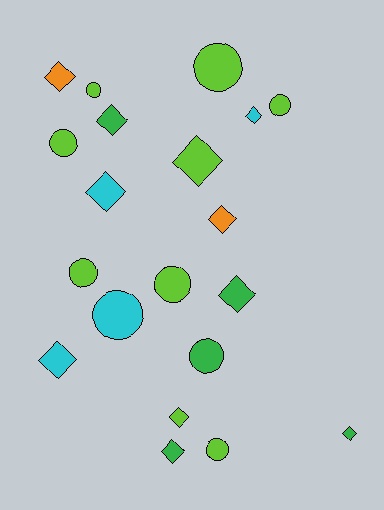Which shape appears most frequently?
Diamond, with 11 objects.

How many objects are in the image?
There are 20 objects.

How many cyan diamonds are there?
There are 3 cyan diamonds.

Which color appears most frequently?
Lime, with 9 objects.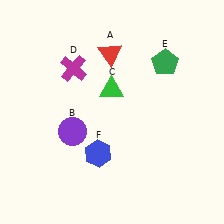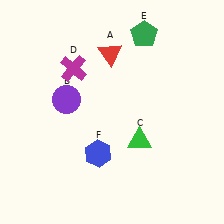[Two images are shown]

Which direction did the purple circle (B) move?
The purple circle (B) moved up.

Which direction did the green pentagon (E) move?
The green pentagon (E) moved up.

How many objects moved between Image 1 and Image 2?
3 objects moved between the two images.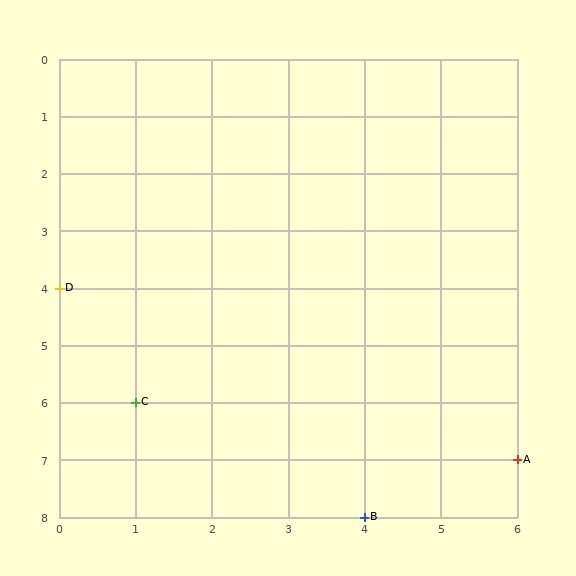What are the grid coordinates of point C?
Point C is at grid coordinates (1, 6).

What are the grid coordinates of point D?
Point D is at grid coordinates (0, 4).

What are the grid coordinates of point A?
Point A is at grid coordinates (6, 7).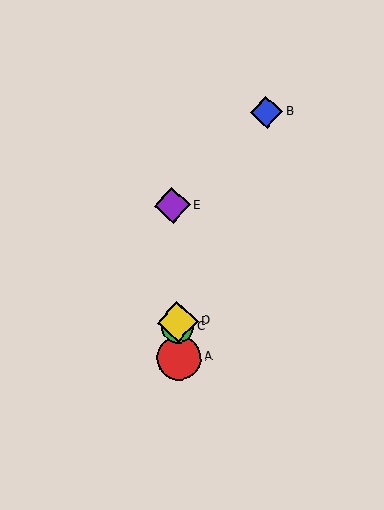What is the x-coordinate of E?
Object E is at x≈172.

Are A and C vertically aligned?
Yes, both are at x≈179.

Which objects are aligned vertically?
Objects A, C, D, E are aligned vertically.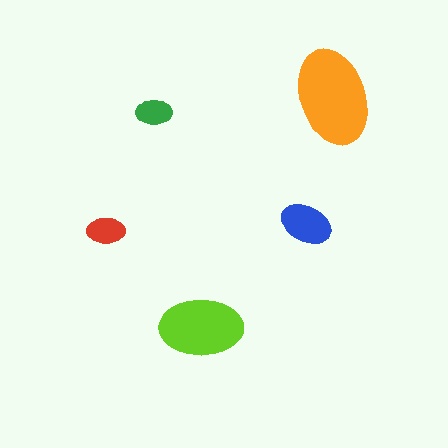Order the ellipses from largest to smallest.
the orange one, the lime one, the blue one, the red one, the green one.